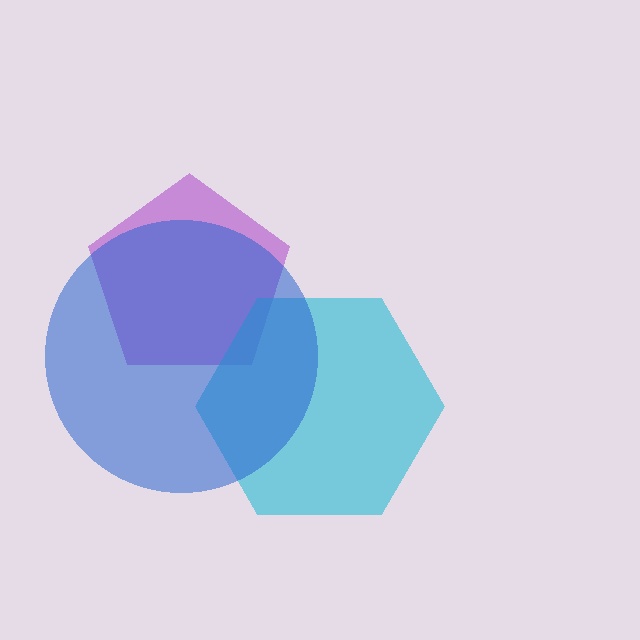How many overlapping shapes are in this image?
There are 3 overlapping shapes in the image.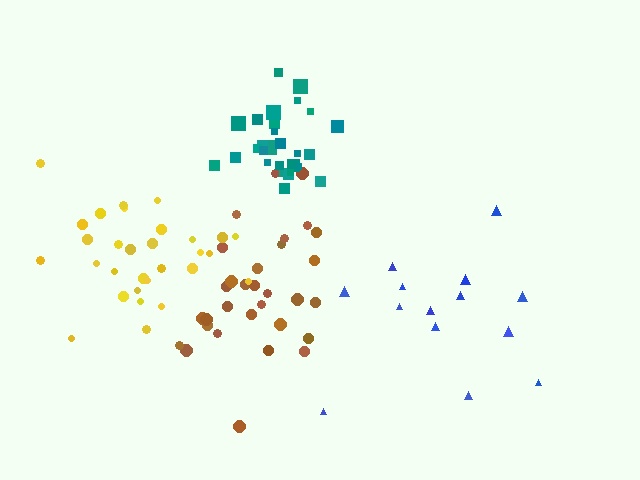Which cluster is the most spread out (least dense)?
Blue.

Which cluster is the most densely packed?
Teal.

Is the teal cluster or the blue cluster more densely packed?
Teal.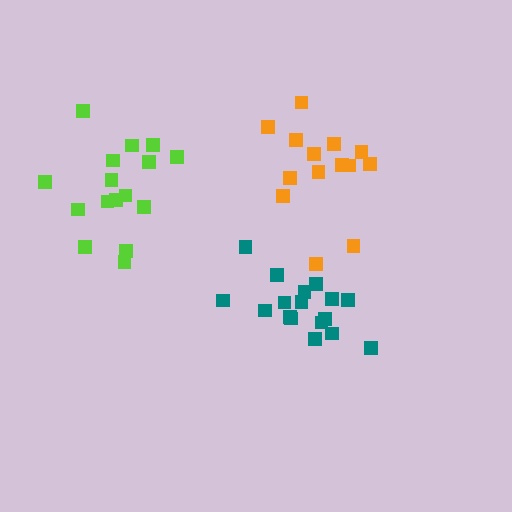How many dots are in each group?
Group 1: 17 dots, Group 2: 16 dots, Group 3: 14 dots (47 total).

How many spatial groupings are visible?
There are 3 spatial groupings.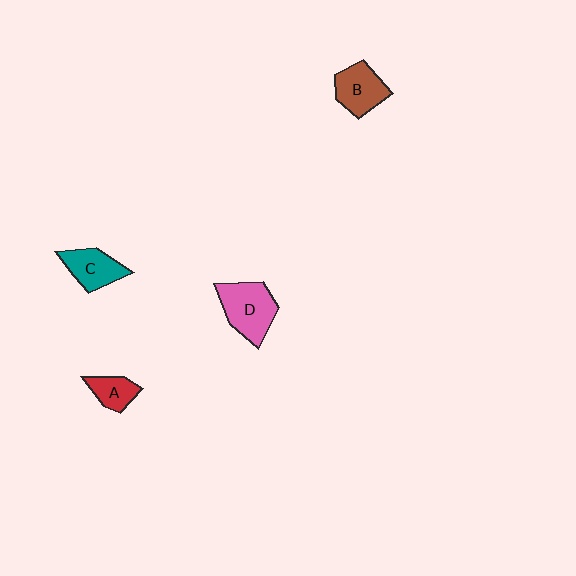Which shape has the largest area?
Shape D (pink).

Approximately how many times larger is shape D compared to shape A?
Approximately 2.0 times.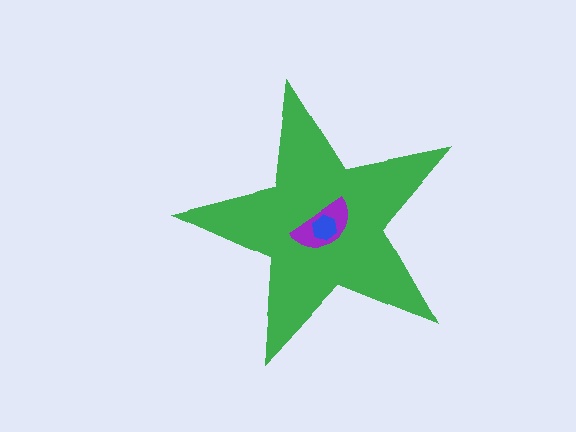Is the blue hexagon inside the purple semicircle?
Yes.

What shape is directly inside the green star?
The purple semicircle.